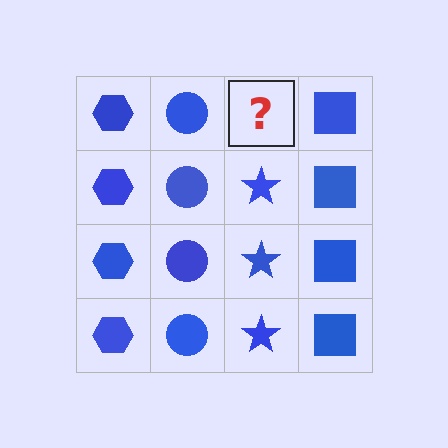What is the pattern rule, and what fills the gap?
The rule is that each column has a consistent shape. The gap should be filled with a blue star.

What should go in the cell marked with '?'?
The missing cell should contain a blue star.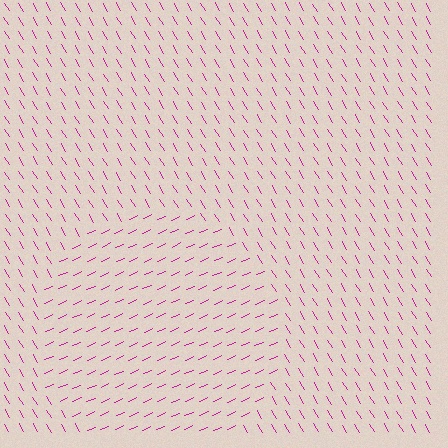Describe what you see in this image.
The image is filled with small magenta line segments. A circle region in the image has lines oriented differently from the surrounding lines, creating a visible texture boundary.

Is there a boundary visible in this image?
Yes, there is a texture boundary formed by a change in line orientation.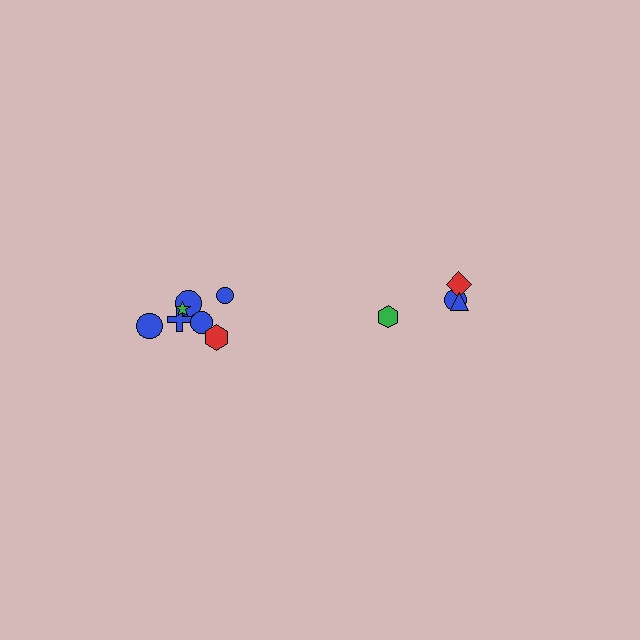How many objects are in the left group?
There are 7 objects.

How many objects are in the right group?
There are 4 objects.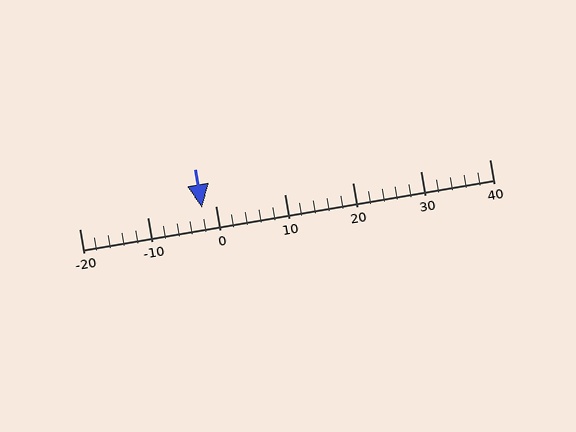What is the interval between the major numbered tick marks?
The major tick marks are spaced 10 units apart.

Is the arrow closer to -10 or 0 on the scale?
The arrow is closer to 0.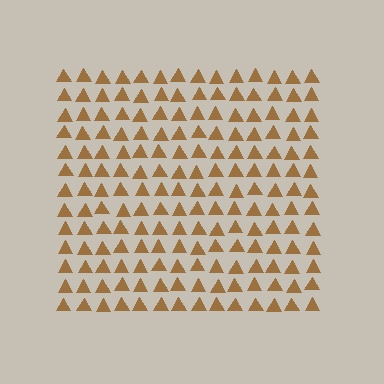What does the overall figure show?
The overall figure shows a square.